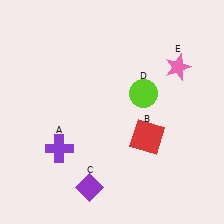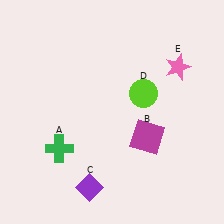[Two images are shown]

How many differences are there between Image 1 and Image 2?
There are 2 differences between the two images.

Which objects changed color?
A changed from purple to green. B changed from red to magenta.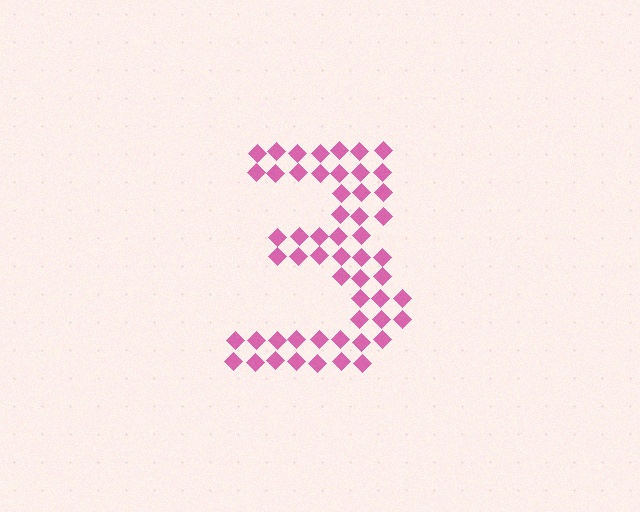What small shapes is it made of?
It is made of small diamonds.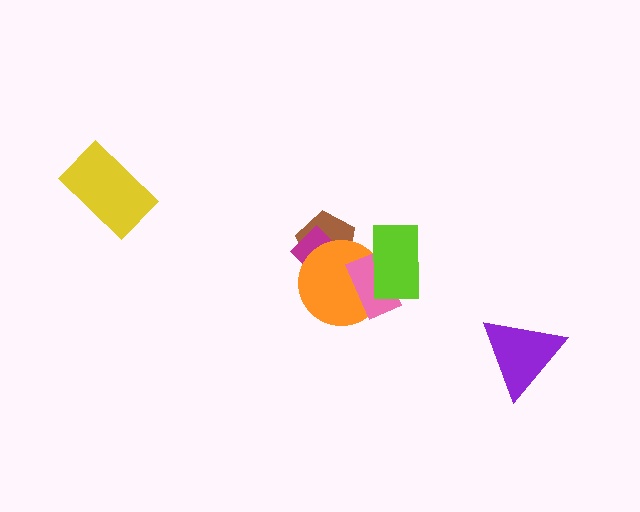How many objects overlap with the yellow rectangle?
0 objects overlap with the yellow rectangle.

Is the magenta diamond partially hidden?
Yes, it is partially covered by another shape.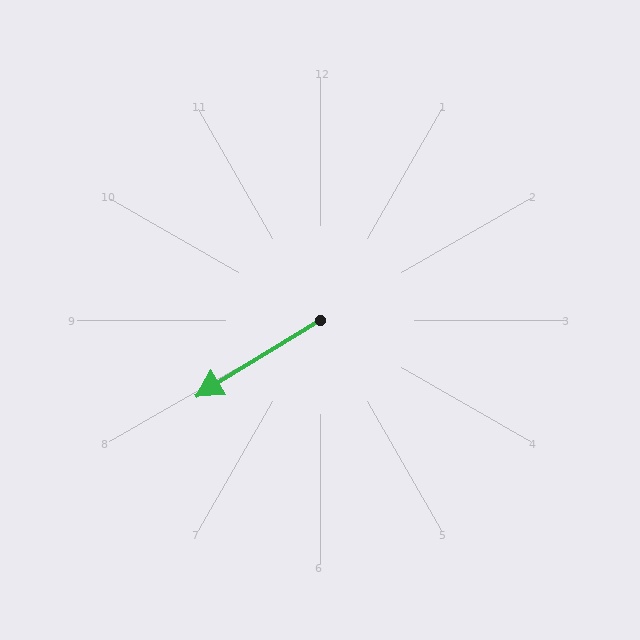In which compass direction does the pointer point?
Southwest.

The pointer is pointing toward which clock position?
Roughly 8 o'clock.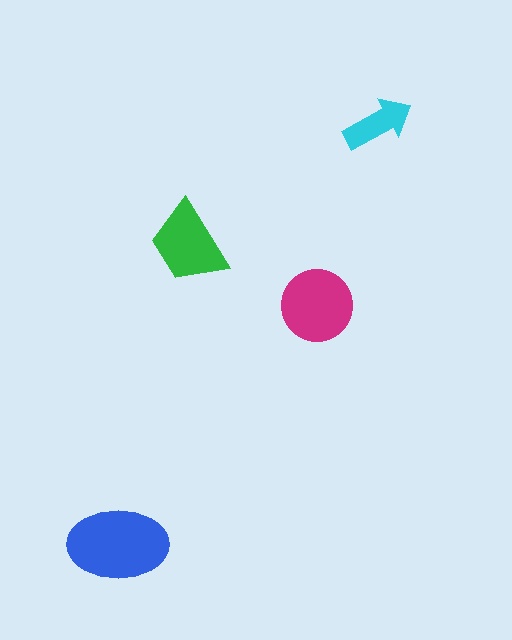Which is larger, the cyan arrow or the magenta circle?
The magenta circle.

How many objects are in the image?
There are 4 objects in the image.